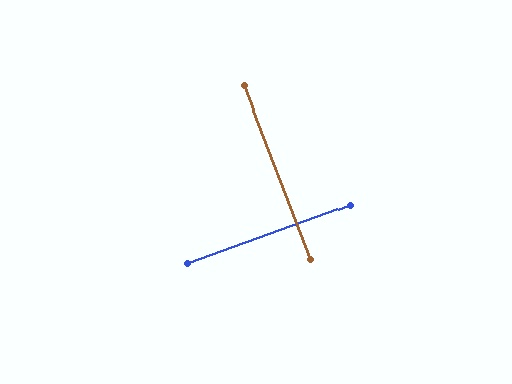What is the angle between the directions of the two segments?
Approximately 89 degrees.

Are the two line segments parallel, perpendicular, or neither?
Perpendicular — they meet at approximately 89°.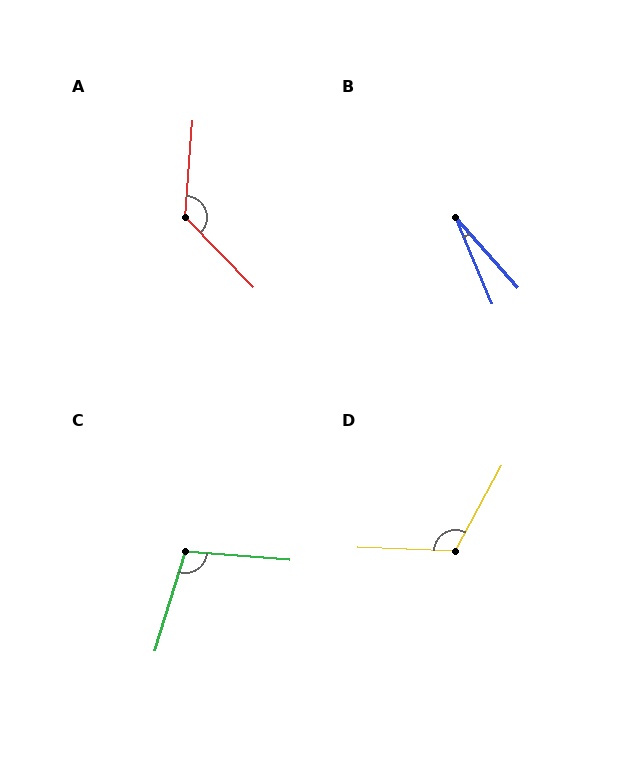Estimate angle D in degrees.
Approximately 116 degrees.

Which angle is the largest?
A, at approximately 131 degrees.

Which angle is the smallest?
B, at approximately 19 degrees.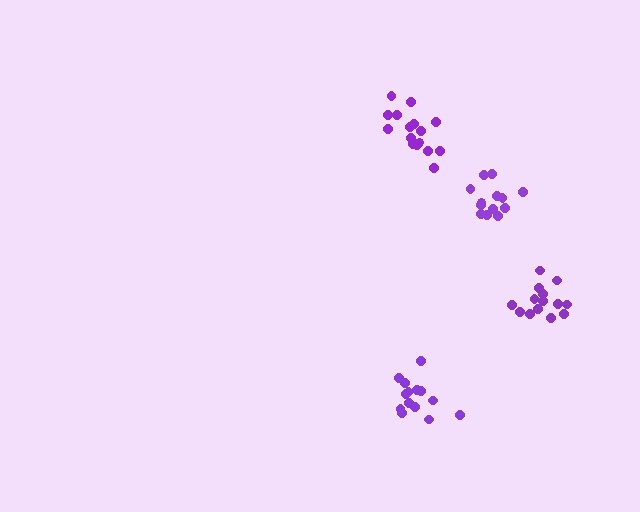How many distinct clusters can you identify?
There are 4 distinct clusters.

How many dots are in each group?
Group 1: 17 dots, Group 2: 14 dots, Group 3: 13 dots, Group 4: 14 dots (58 total).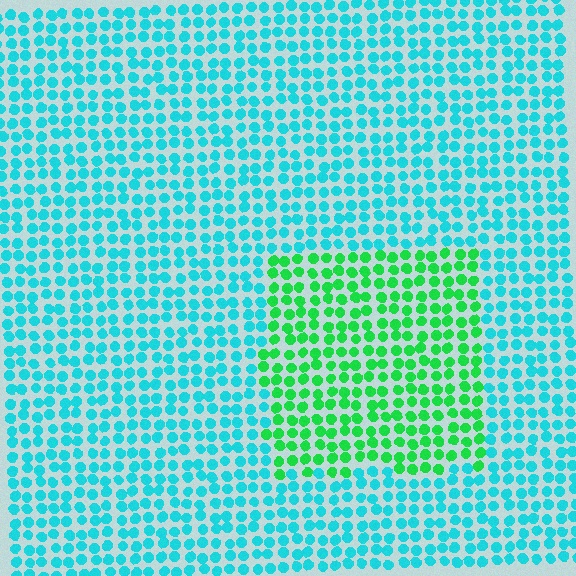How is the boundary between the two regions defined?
The boundary is defined purely by a slight shift in hue (about 49 degrees). Spacing, size, and orientation are identical on both sides.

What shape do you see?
I see a rectangle.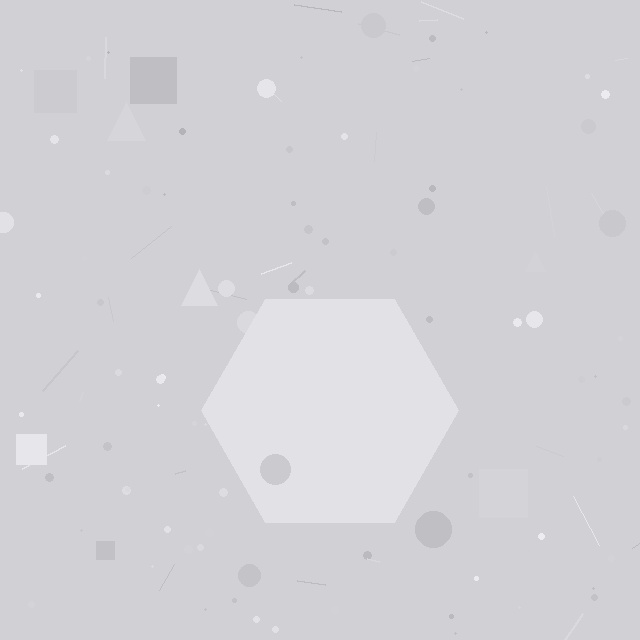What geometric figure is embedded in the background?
A hexagon is embedded in the background.